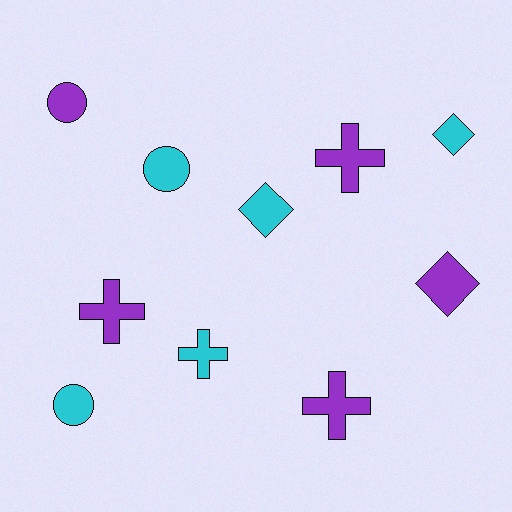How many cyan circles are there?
There are 2 cyan circles.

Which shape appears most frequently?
Cross, with 4 objects.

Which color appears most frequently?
Cyan, with 5 objects.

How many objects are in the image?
There are 10 objects.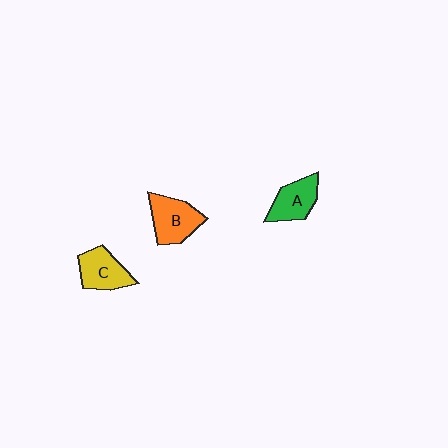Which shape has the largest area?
Shape B (orange).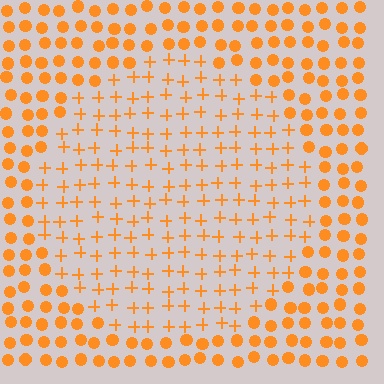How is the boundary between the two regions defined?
The boundary is defined by a change in element shape: plus signs inside vs. circles outside. All elements share the same color and spacing.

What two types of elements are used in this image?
The image uses plus signs inside the circle region and circles outside it.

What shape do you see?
I see a circle.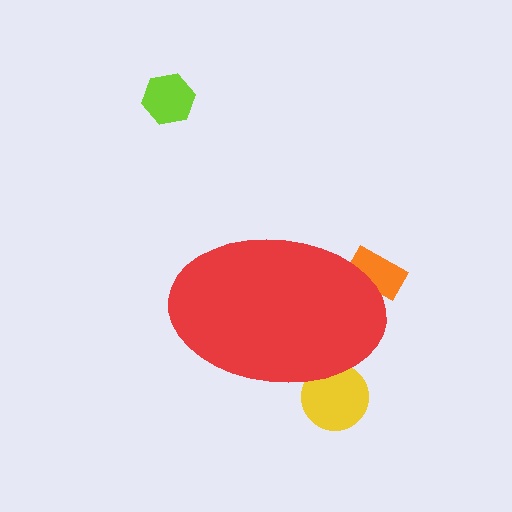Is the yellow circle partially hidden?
Yes, the yellow circle is partially hidden behind the red ellipse.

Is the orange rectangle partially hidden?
Yes, the orange rectangle is partially hidden behind the red ellipse.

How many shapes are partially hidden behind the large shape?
2 shapes are partially hidden.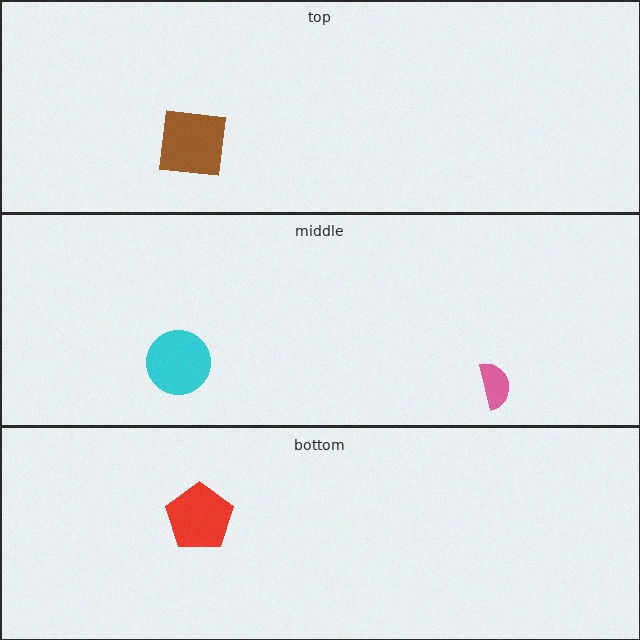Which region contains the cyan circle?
The middle region.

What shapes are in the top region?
The brown square.